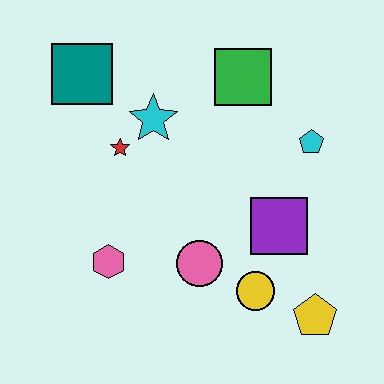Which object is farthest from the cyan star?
The yellow pentagon is farthest from the cyan star.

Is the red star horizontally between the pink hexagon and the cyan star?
Yes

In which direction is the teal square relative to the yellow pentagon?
The teal square is above the yellow pentagon.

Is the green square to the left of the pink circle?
No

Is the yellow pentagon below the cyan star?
Yes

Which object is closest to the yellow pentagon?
The yellow circle is closest to the yellow pentagon.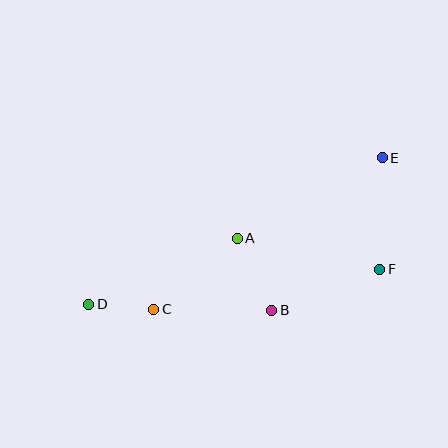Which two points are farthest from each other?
Points D and E are farthest from each other.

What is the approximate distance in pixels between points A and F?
The distance between A and F is approximately 146 pixels.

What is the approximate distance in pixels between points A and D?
The distance between A and D is approximately 163 pixels.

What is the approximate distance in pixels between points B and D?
The distance between B and D is approximately 183 pixels.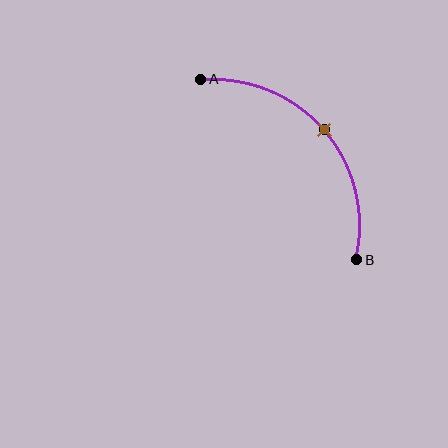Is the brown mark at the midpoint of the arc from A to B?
Yes. The brown mark lies on the arc at equal arc-length from both A and B — it is the arc midpoint.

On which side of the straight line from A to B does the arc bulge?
The arc bulges above and to the right of the straight line connecting A and B.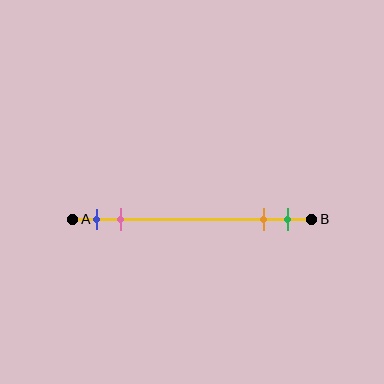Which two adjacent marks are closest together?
The orange and green marks are the closest adjacent pair.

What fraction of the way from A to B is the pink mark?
The pink mark is approximately 20% (0.2) of the way from A to B.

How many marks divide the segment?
There are 4 marks dividing the segment.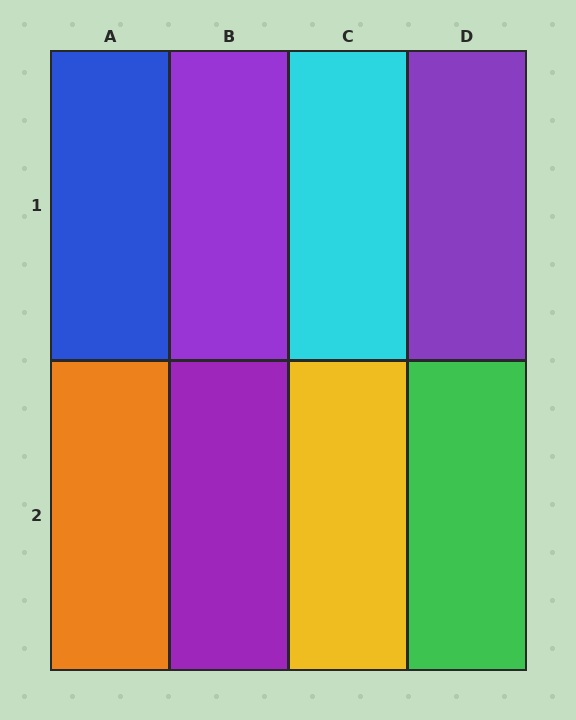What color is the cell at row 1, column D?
Purple.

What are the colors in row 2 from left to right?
Orange, purple, yellow, green.